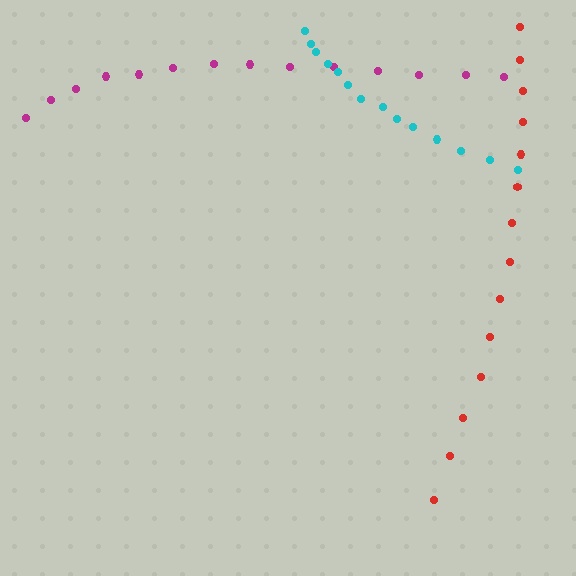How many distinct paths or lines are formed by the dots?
There are 3 distinct paths.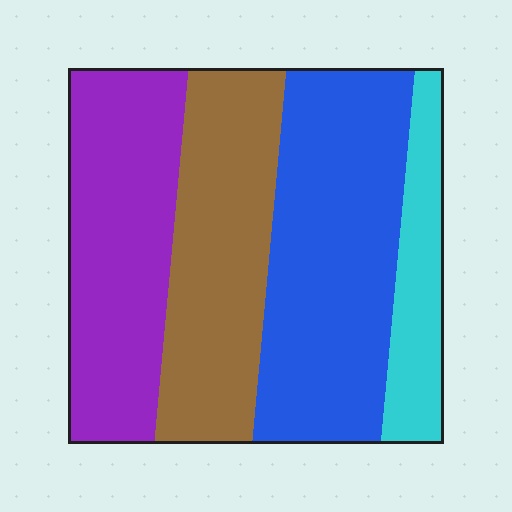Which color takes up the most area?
Blue, at roughly 35%.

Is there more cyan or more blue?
Blue.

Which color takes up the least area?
Cyan, at roughly 10%.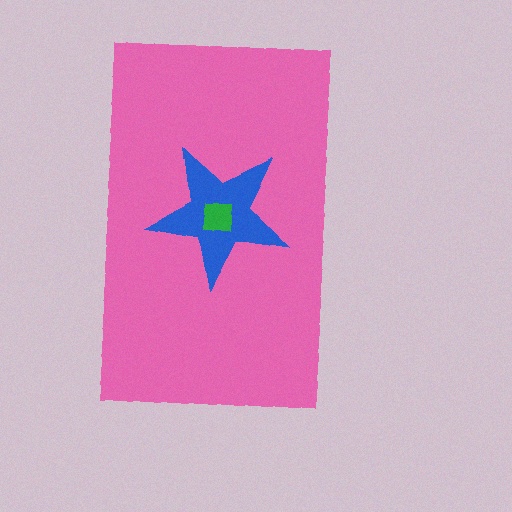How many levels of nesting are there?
3.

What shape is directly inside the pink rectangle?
The blue star.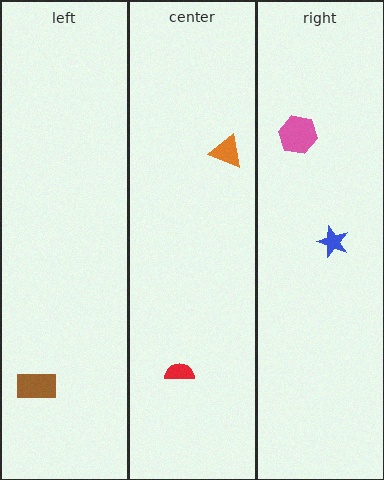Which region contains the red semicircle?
The center region.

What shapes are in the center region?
The red semicircle, the orange triangle.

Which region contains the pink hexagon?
The right region.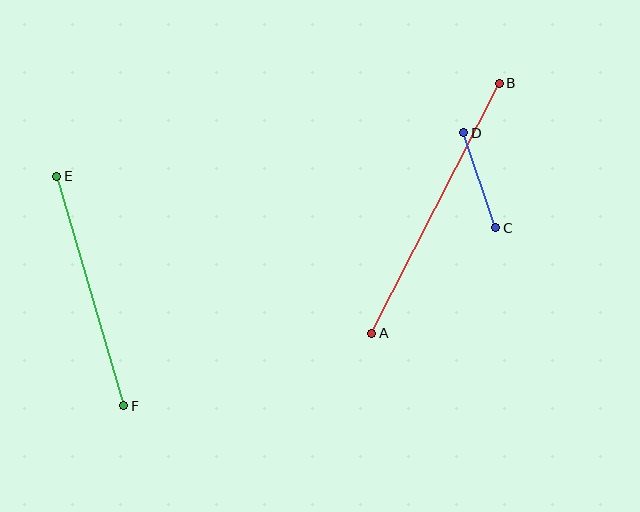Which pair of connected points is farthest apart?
Points A and B are farthest apart.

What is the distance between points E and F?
The distance is approximately 240 pixels.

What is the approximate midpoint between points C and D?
The midpoint is at approximately (480, 180) pixels.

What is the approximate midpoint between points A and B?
The midpoint is at approximately (435, 208) pixels.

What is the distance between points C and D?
The distance is approximately 100 pixels.